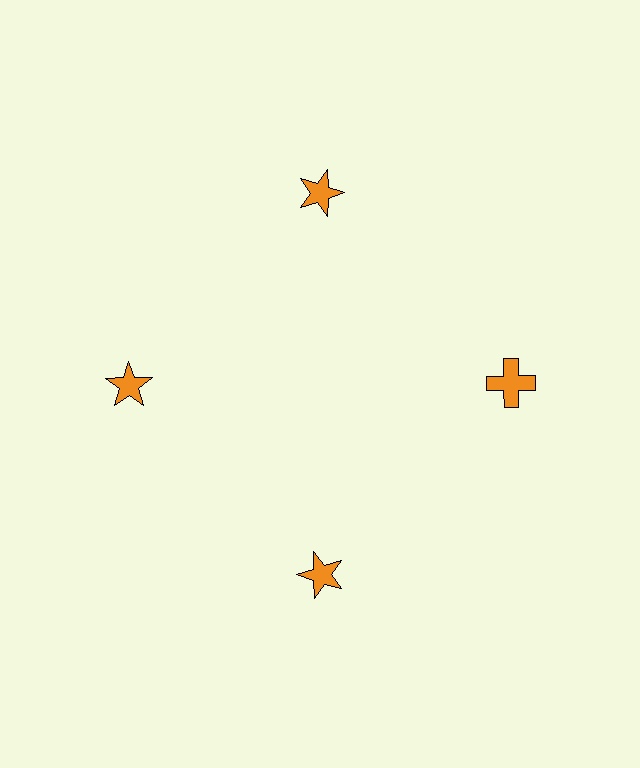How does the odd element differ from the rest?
It has a different shape: cross instead of star.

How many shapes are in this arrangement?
There are 4 shapes arranged in a ring pattern.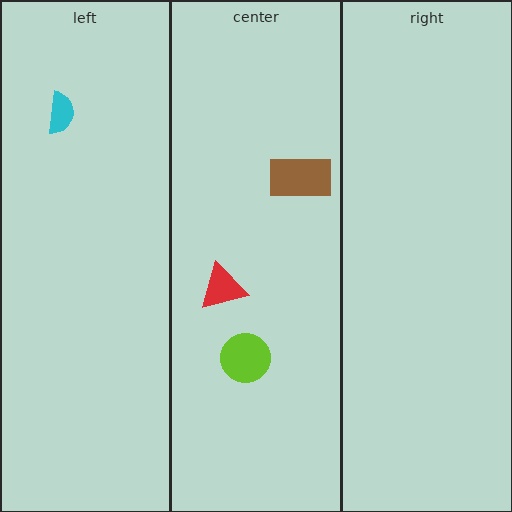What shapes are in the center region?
The brown rectangle, the lime circle, the red triangle.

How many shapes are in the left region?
1.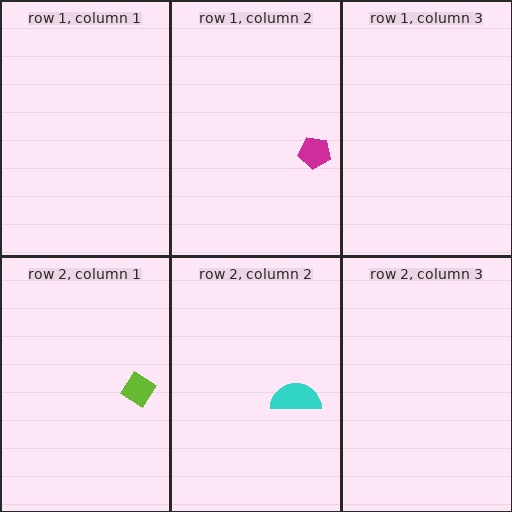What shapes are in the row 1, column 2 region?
The magenta pentagon.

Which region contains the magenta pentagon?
The row 1, column 2 region.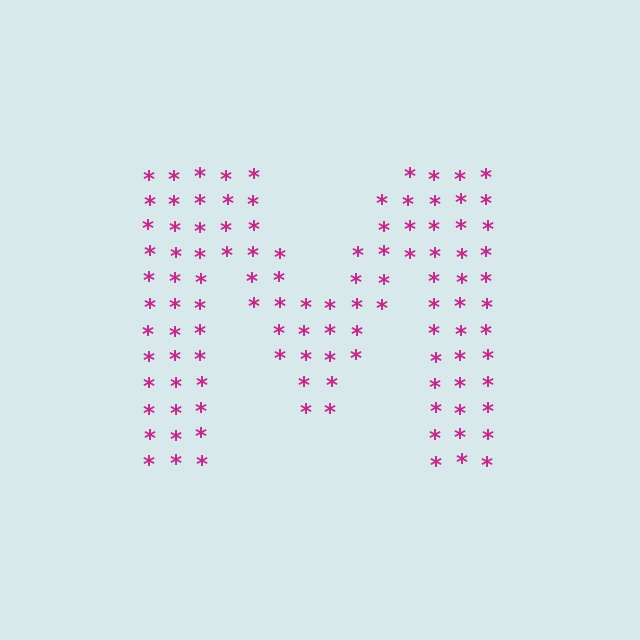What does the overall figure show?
The overall figure shows the letter M.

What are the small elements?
The small elements are asterisks.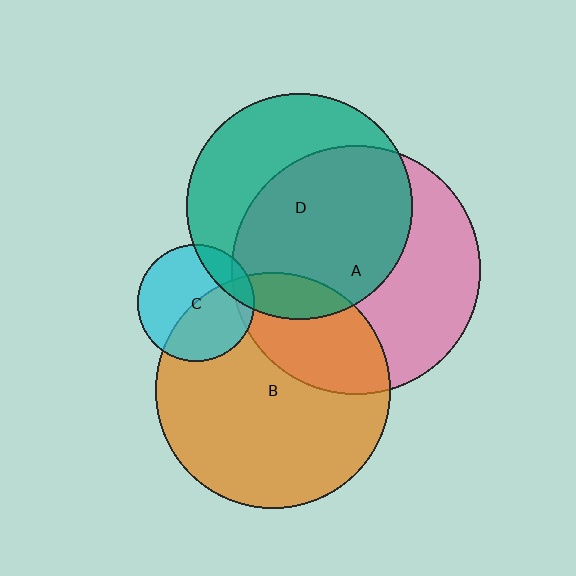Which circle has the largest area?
Circle A (pink).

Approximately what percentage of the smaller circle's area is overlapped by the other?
Approximately 10%.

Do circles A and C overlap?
Yes.